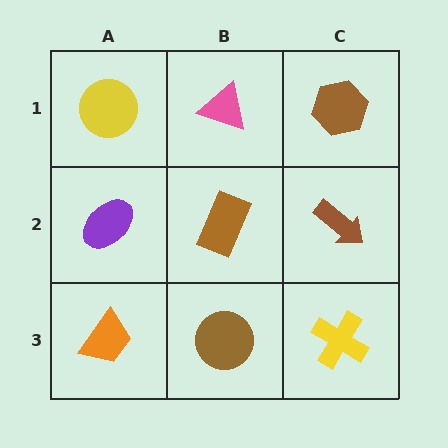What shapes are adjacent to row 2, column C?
A brown hexagon (row 1, column C), a yellow cross (row 3, column C), a brown rectangle (row 2, column B).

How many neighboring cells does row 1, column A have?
2.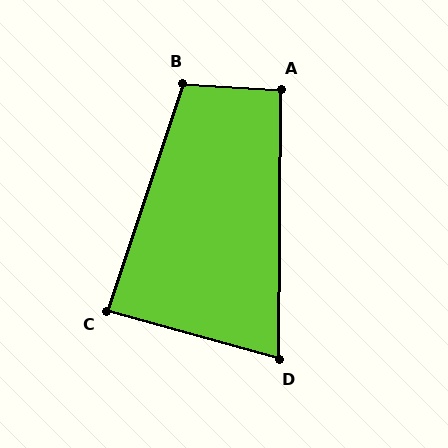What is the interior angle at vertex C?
Approximately 87 degrees (approximately right).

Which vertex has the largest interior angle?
B, at approximately 105 degrees.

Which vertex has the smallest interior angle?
D, at approximately 75 degrees.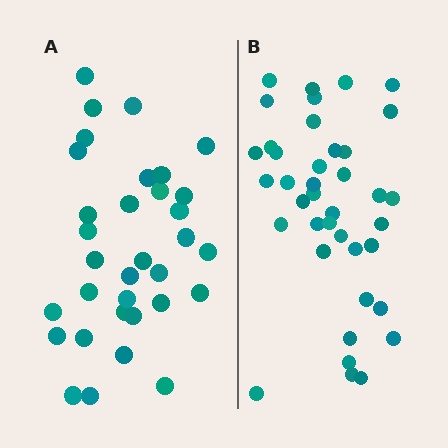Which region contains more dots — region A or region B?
Region B (the right region) has more dots.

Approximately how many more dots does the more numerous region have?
Region B has about 6 more dots than region A.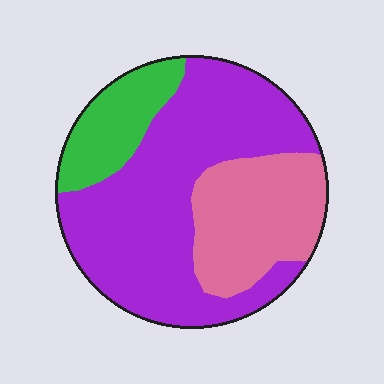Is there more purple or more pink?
Purple.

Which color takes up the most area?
Purple, at roughly 60%.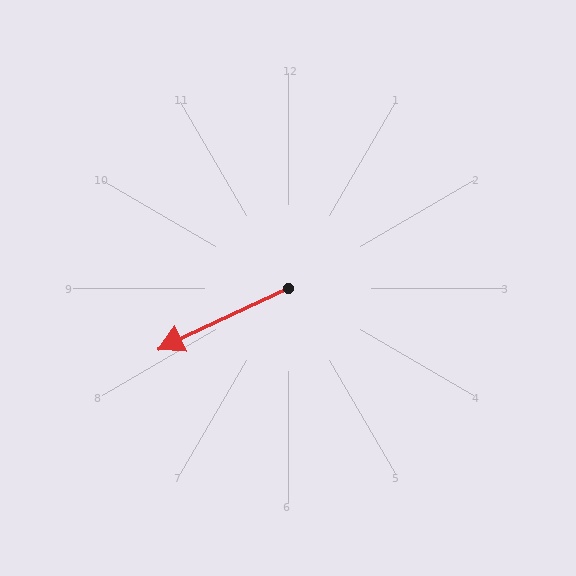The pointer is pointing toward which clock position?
Roughly 8 o'clock.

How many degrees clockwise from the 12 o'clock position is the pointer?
Approximately 245 degrees.